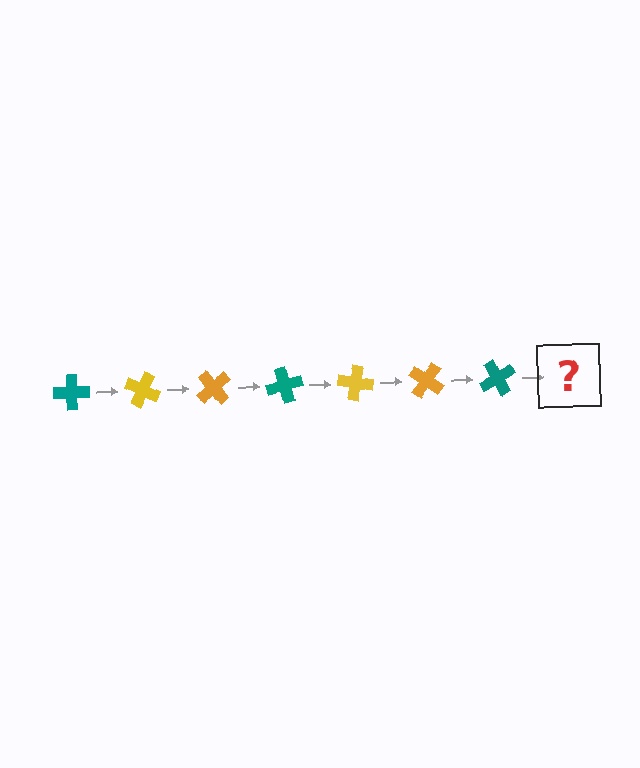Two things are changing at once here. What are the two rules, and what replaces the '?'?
The two rules are that it rotates 25 degrees each step and the color cycles through teal, yellow, and orange. The '?' should be a yellow cross, rotated 175 degrees from the start.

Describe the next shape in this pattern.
It should be a yellow cross, rotated 175 degrees from the start.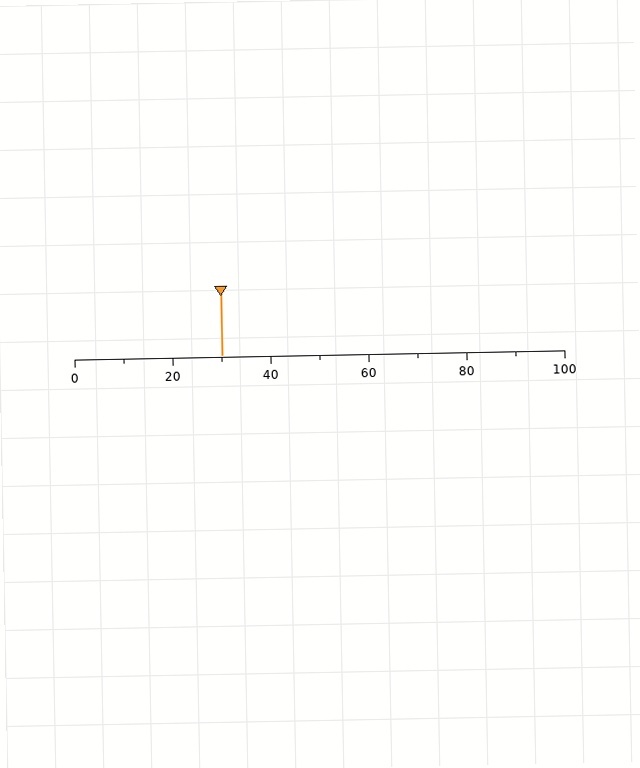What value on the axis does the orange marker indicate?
The marker indicates approximately 30.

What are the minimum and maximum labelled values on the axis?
The axis runs from 0 to 100.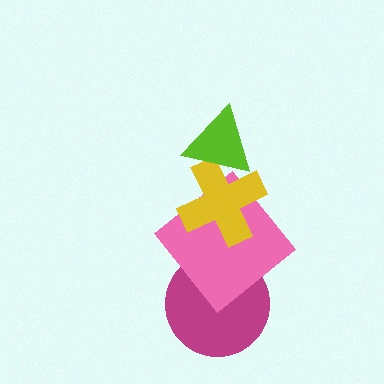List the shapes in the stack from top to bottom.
From top to bottom: the lime triangle, the yellow cross, the pink diamond, the magenta circle.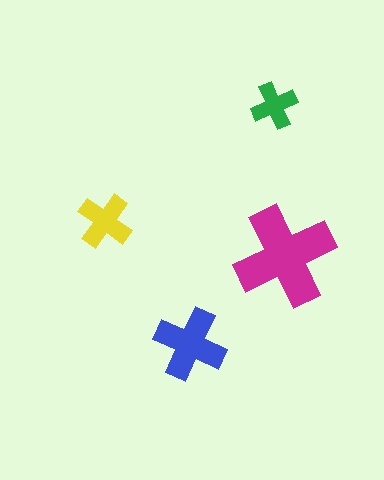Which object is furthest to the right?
The magenta cross is rightmost.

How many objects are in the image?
There are 4 objects in the image.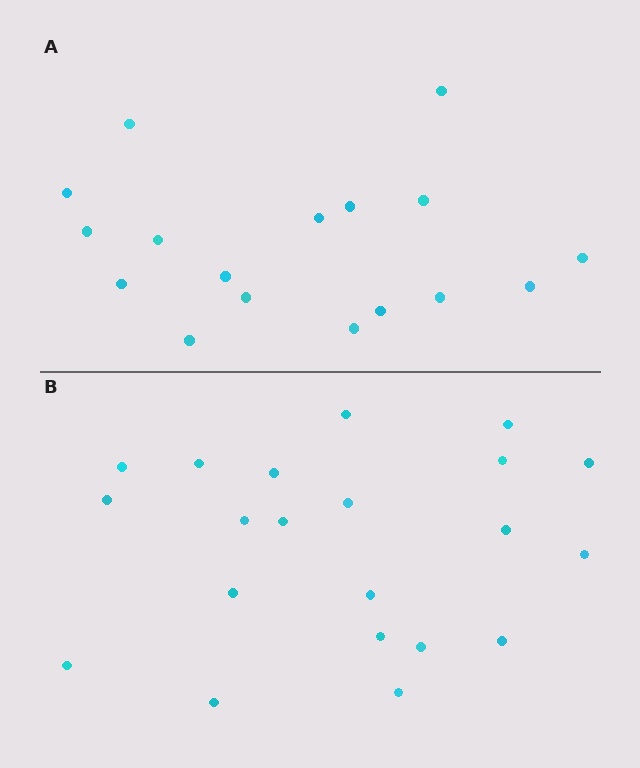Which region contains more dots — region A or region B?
Region B (the bottom region) has more dots.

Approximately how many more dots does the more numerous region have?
Region B has about 4 more dots than region A.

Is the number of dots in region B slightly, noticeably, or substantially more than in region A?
Region B has only slightly more — the two regions are fairly close. The ratio is roughly 1.2 to 1.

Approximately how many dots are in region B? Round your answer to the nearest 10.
About 20 dots. (The exact count is 21, which rounds to 20.)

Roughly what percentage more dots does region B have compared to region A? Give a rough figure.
About 25% more.